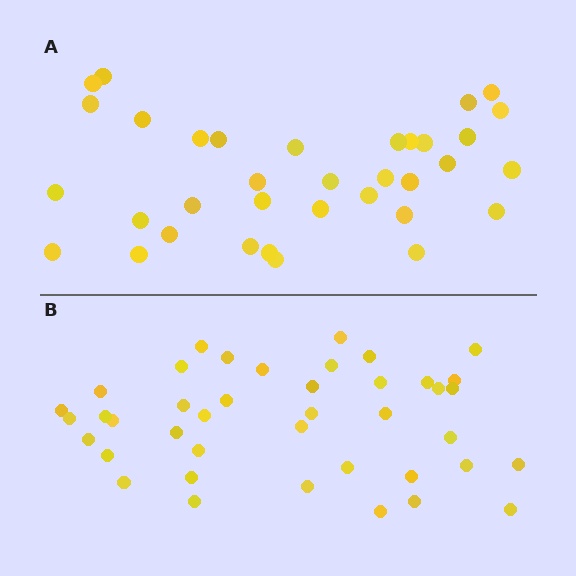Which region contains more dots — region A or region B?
Region B (the bottom region) has more dots.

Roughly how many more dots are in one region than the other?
Region B has about 6 more dots than region A.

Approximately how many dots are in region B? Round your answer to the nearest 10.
About 40 dots. (The exact count is 41, which rounds to 40.)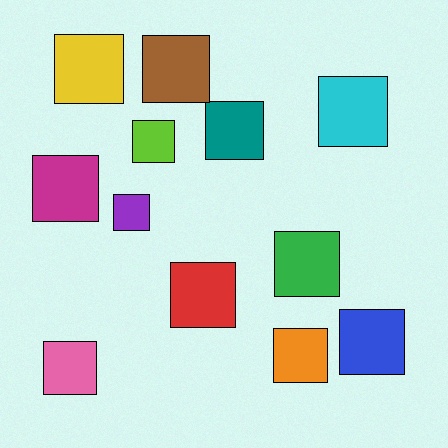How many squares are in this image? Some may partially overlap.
There are 12 squares.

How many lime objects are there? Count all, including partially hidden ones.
There is 1 lime object.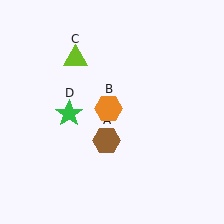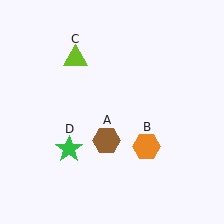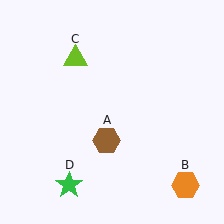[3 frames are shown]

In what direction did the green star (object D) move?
The green star (object D) moved down.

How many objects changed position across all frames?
2 objects changed position: orange hexagon (object B), green star (object D).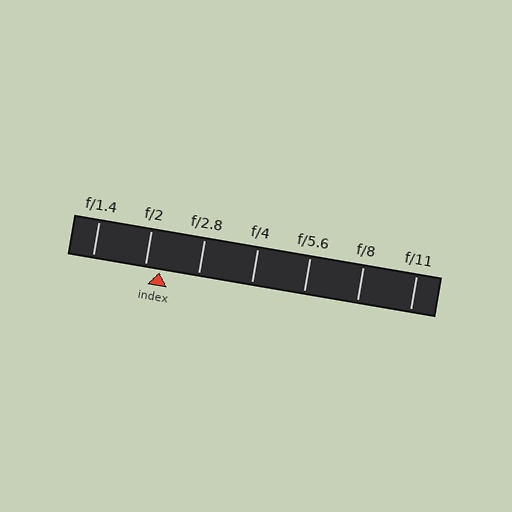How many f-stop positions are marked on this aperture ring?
There are 7 f-stop positions marked.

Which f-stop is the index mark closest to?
The index mark is closest to f/2.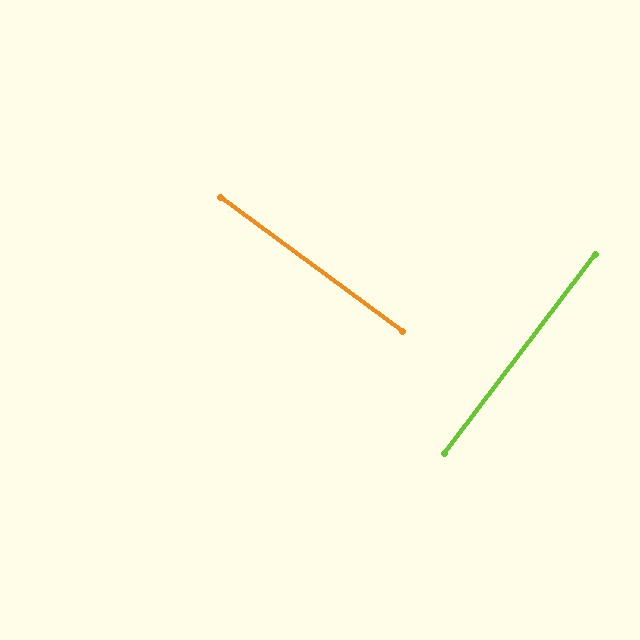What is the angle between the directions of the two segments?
Approximately 89 degrees.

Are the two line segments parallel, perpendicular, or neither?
Perpendicular — they meet at approximately 89°.